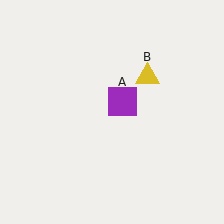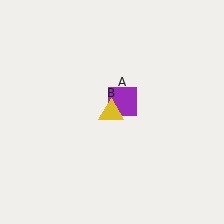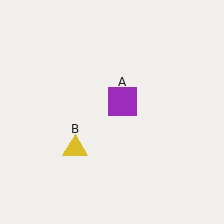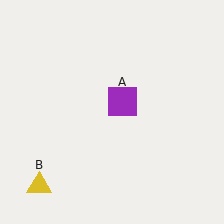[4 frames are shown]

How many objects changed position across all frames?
1 object changed position: yellow triangle (object B).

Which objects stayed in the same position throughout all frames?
Purple square (object A) remained stationary.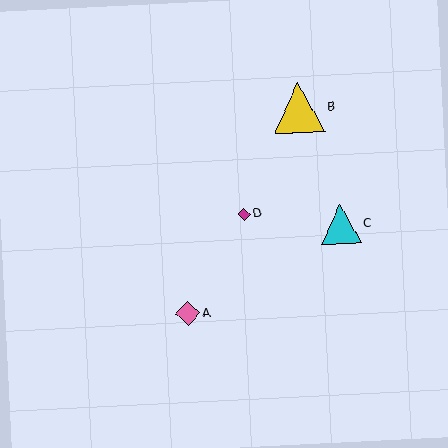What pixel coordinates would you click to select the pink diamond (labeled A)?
Click at (188, 314) to select the pink diamond A.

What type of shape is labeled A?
Shape A is a pink diamond.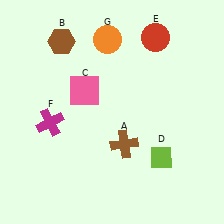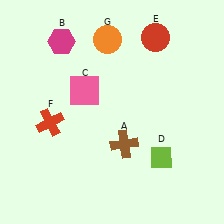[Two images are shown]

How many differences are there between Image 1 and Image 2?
There are 2 differences between the two images.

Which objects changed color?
B changed from brown to magenta. F changed from magenta to red.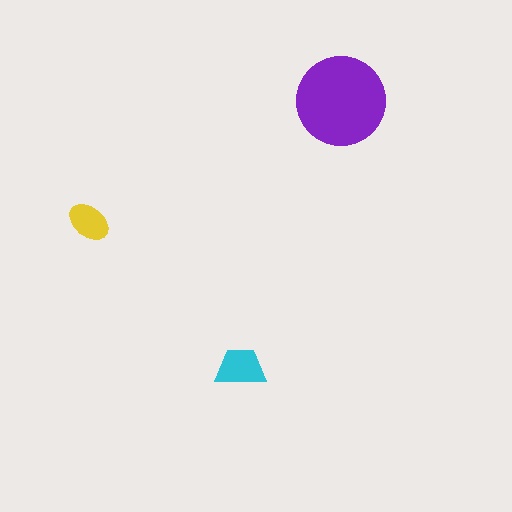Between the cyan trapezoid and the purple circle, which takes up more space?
The purple circle.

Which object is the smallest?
The yellow ellipse.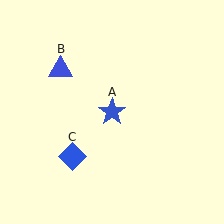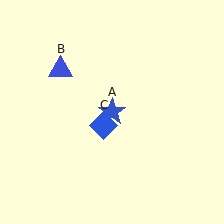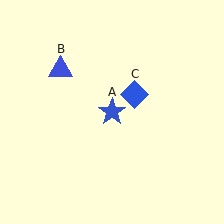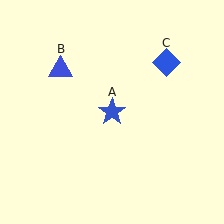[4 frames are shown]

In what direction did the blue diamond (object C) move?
The blue diamond (object C) moved up and to the right.